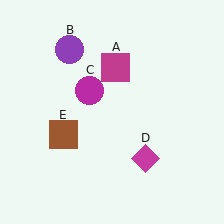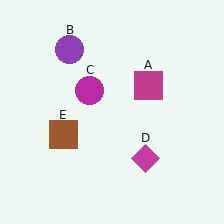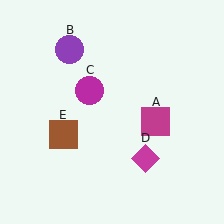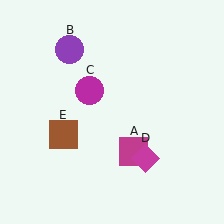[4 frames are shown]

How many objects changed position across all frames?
1 object changed position: magenta square (object A).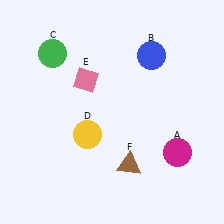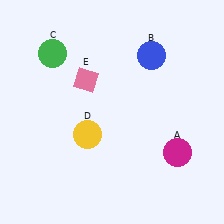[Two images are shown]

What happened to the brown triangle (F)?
The brown triangle (F) was removed in Image 2. It was in the bottom-right area of Image 1.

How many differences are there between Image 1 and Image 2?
There is 1 difference between the two images.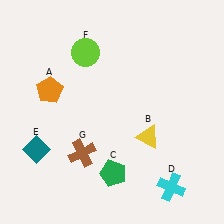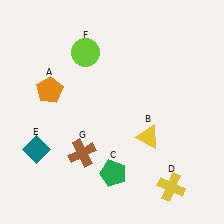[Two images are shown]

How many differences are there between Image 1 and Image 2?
There is 1 difference between the two images.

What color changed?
The cross (D) changed from cyan in Image 1 to yellow in Image 2.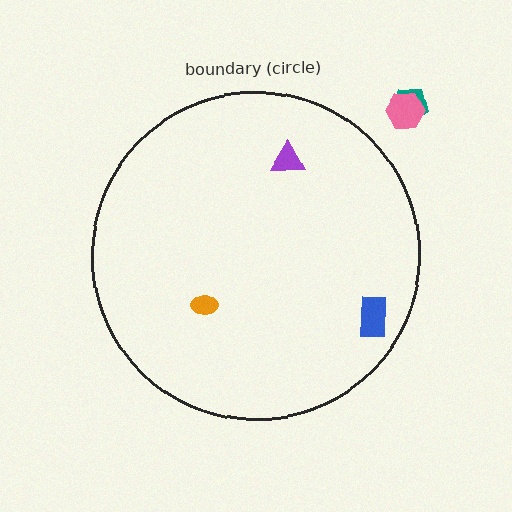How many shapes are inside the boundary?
3 inside, 2 outside.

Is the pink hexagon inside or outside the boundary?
Outside.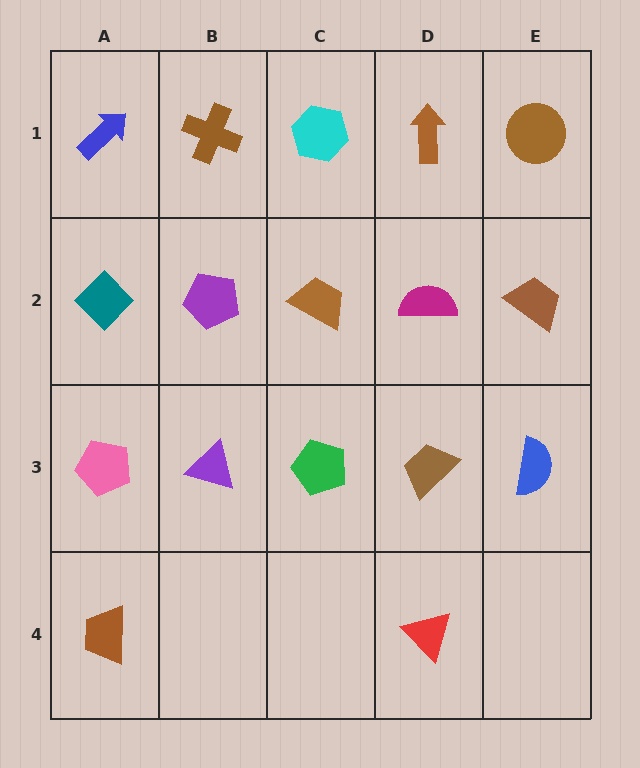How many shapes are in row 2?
5 shapes.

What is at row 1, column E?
A brown circle.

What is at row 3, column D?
A brown trapezoid.